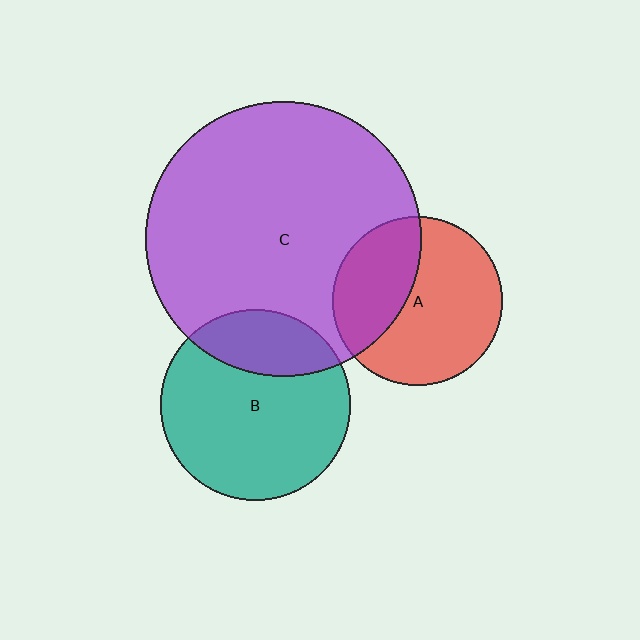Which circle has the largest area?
Circle C (purple).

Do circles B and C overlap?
Yes.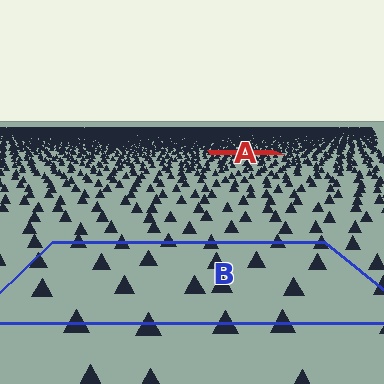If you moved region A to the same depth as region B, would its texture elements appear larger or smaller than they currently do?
They would appear larger. At a closer depth, the same texture elements are projected at a bigger on-screen size.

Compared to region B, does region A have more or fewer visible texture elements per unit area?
Region A has more texture elements per unit area — they are packed more densely because it is farther away.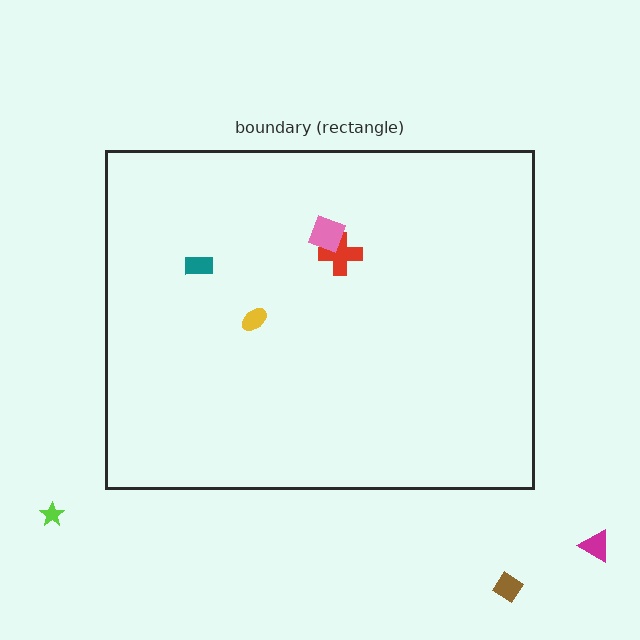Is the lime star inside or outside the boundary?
Outside.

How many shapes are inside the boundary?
4 inside, 3 outside.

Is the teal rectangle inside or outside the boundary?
Inside.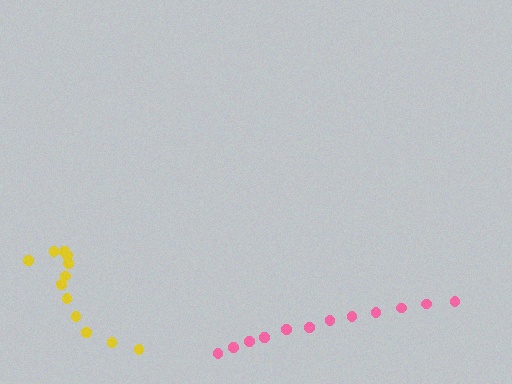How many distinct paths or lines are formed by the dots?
There are 2 distinct paths.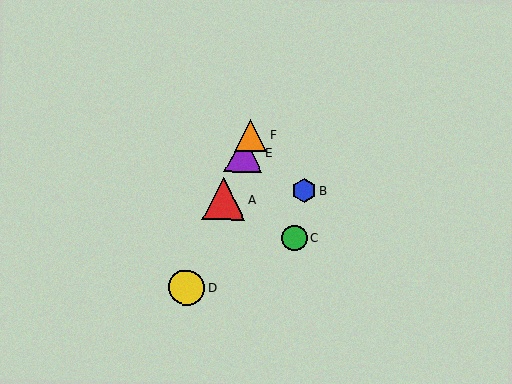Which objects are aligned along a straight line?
Objects A, D, E, F are aligned along a straight line.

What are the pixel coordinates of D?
Object D is at (187, 288).